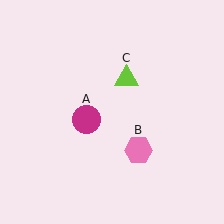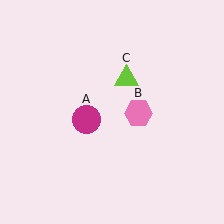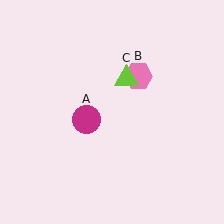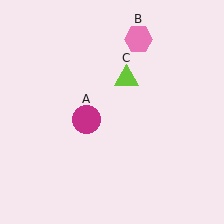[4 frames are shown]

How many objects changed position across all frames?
1 object changed position: pink hexagon (object B).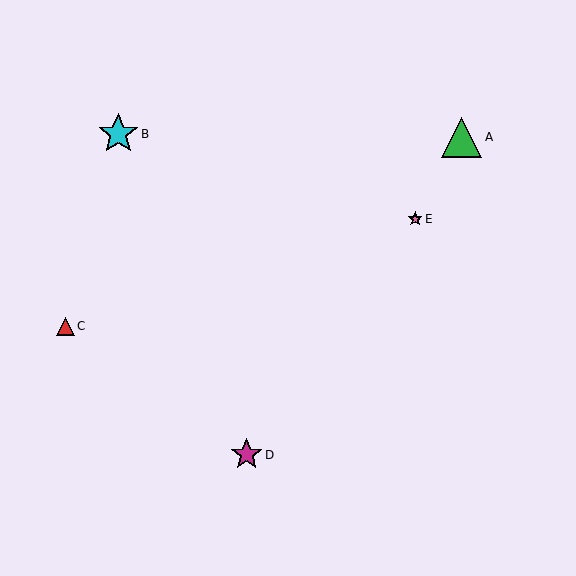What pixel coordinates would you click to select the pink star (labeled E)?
Click at (415, 219) to select the pink star E.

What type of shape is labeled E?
Shape E is a pink star.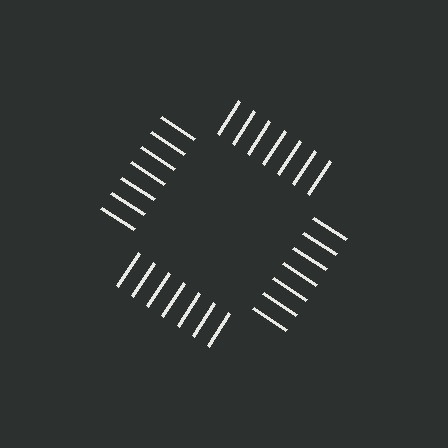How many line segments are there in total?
28 — 7 along each of the 4 edges.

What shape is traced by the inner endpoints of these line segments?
An illusory square — the line segments terminate on its edges but no continuous stroke is drawn.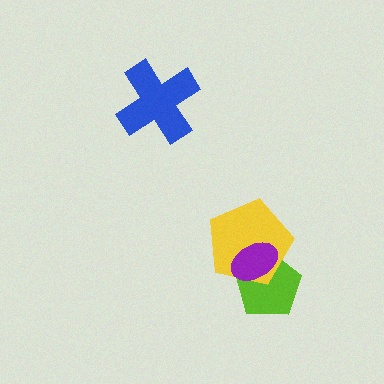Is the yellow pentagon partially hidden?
Yes, it is partially covered by another shape.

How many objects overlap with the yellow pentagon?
2 objects overlap with the yellow pentagon.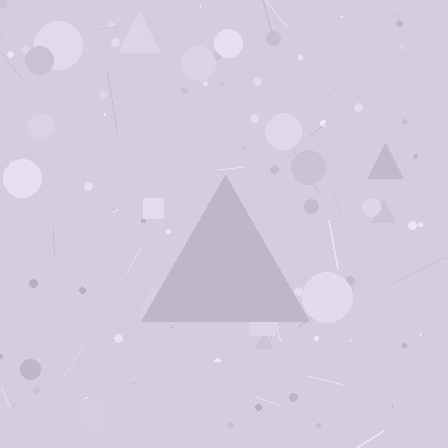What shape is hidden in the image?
A triangle is hidden in the image.